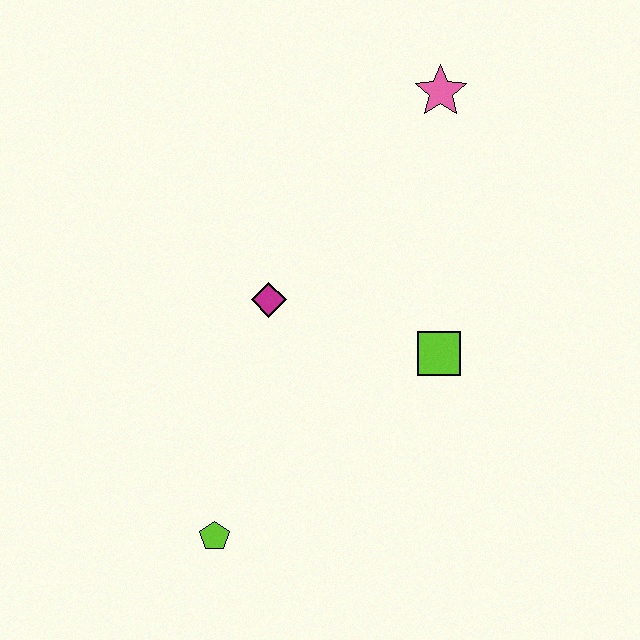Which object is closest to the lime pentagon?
The magenta diamond is closest to the lime pentagon.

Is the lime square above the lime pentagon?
Yes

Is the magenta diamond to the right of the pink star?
No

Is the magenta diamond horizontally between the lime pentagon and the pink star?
Yes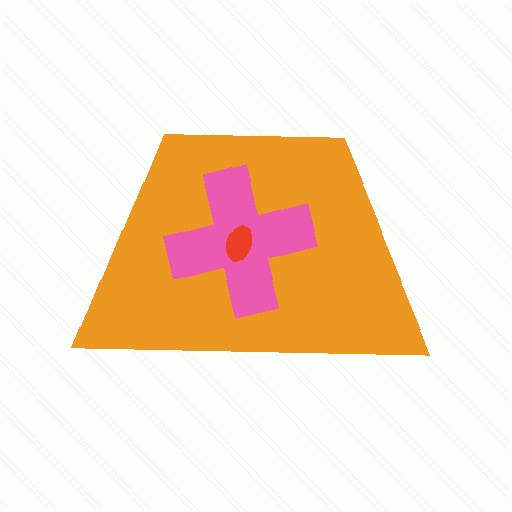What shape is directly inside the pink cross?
The red ellipse.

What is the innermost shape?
The red ellipse.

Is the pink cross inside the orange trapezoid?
Yes.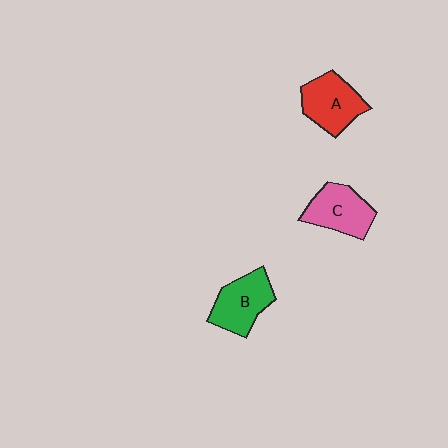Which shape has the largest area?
Shape A (red).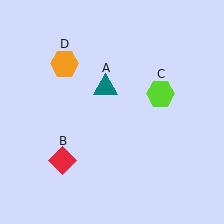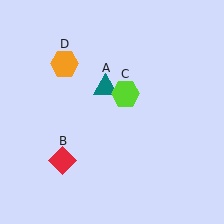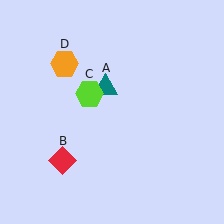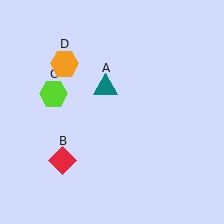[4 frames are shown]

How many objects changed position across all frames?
1 object changed position: lime hexagon (object C).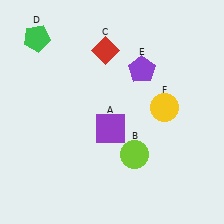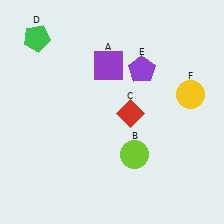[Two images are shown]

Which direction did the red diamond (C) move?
The red diamond (C) moved down.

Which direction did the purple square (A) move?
The purple square (A) moved up.